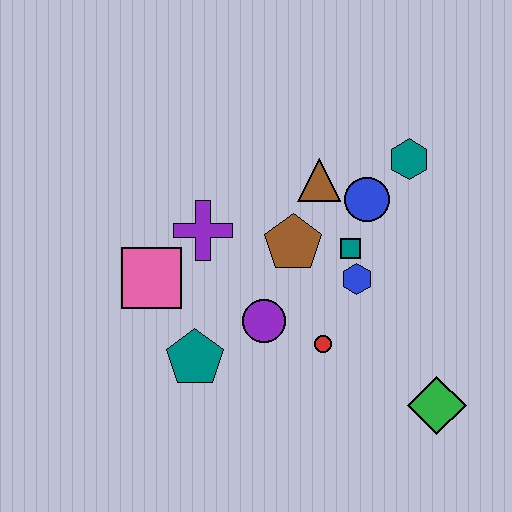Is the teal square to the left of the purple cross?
No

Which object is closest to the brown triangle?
The blue circle is closest to the brown triangle.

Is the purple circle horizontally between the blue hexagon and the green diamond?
No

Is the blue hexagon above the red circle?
Yes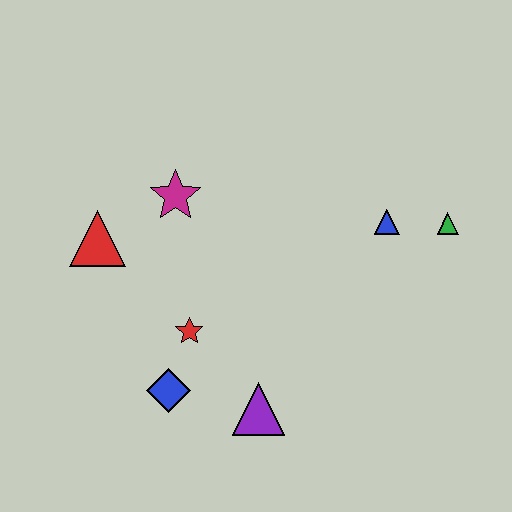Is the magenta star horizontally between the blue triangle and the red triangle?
Yes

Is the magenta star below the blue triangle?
No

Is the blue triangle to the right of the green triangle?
No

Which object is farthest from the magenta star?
The green triangle is farthest from the magenta star.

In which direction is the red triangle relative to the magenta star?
The red triangle is to the left of the magenta star.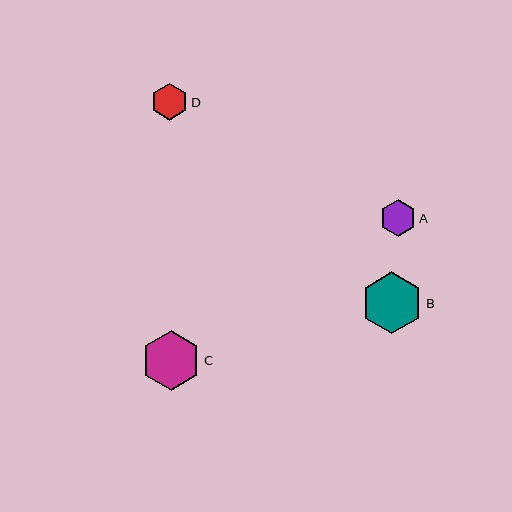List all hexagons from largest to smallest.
From largest to smallest: B, C, D, A.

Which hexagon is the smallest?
Hexagon A is the smallest with a size of approximately 37 pixels.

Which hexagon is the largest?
Hexagon B is the largest with a size of approximately 62 pixels.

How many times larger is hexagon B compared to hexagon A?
Hexagon B is approximately 1.7 times the size of hexagon A.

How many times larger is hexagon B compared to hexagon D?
Hexagon B is approximately 1.7 times the size of hexagon D.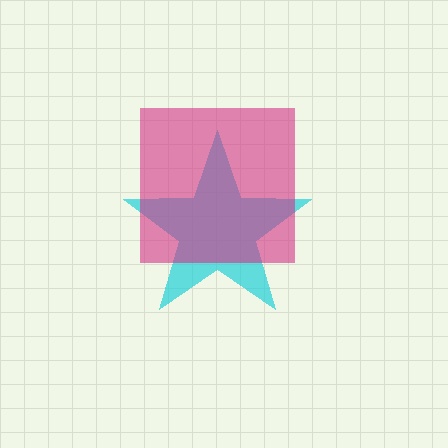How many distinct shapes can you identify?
There are 2 distinct shapes: a cyan star, a magenta square.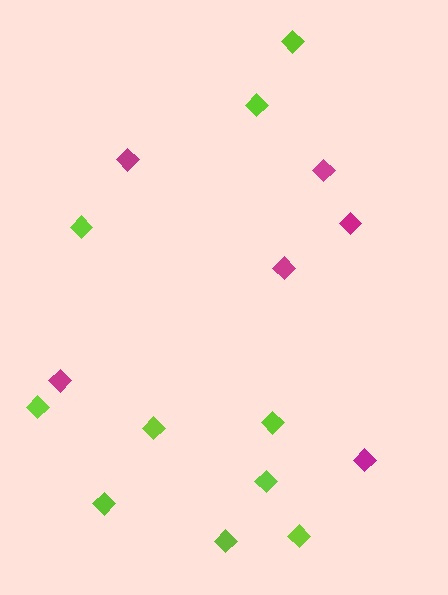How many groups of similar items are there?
There are 2 groups: one group of magenta diamonds (6) and one group of lime diamonds (10).